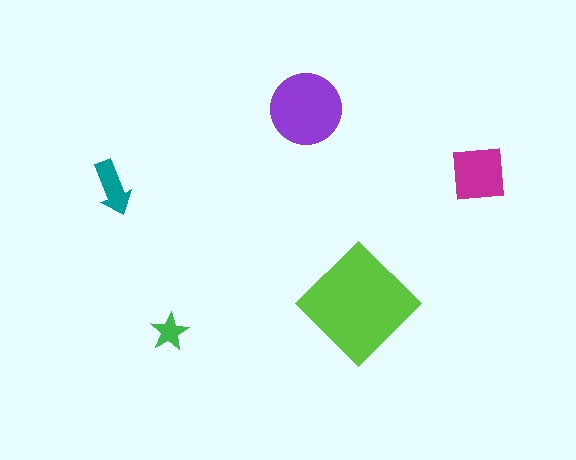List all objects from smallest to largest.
The green star, the teal arrow, the magenta square, the purple circle, the lime diamond.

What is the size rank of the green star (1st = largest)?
5th.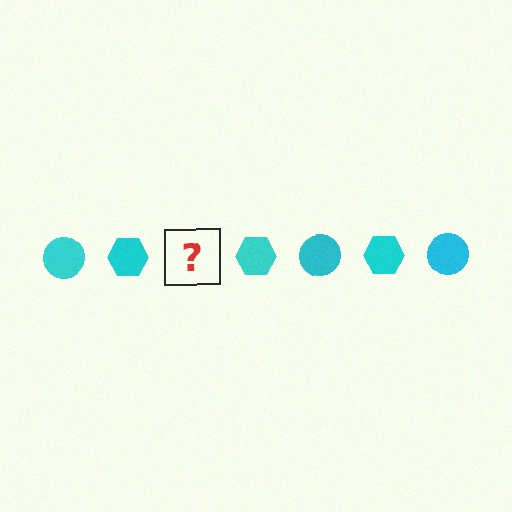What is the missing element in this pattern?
The missing element is a cyan circle.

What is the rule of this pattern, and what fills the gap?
The rule is that the pattern cycles through circle, hexagon shapes in cyan. The gap should be filled with a cyan circle.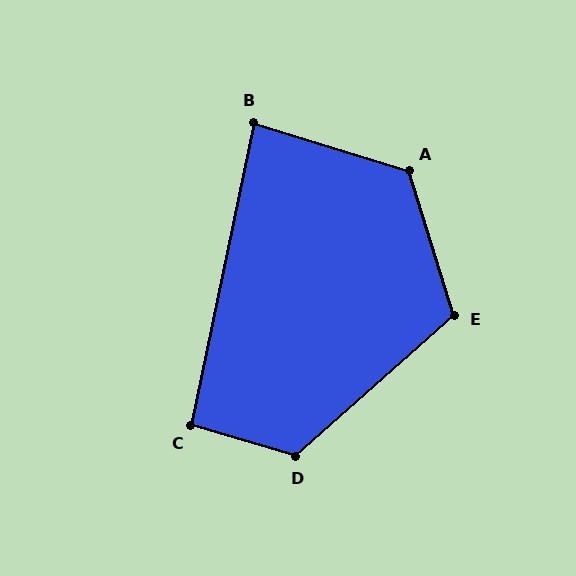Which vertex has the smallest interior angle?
B, at approximately 85 degrees.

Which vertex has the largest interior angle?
A, at approximately 124 degrees.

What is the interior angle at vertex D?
Approximately 122 degrees (obtuse).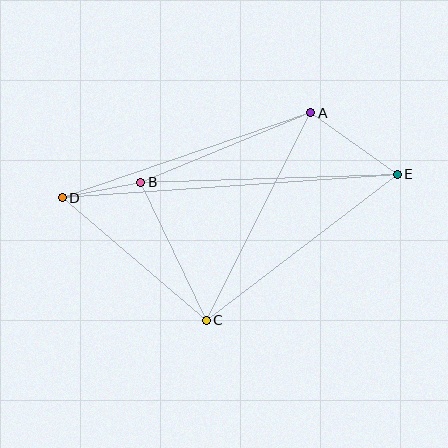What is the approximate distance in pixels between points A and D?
The distance between A and D is approximately 263 pixels.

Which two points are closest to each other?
Points B and D are closest to each other.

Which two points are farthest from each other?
Points D and E are farthest from each other.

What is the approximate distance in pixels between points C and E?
The distance between C and E is approximately 241 pixels.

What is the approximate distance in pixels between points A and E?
The distance between A and E is approximately 106 pixels.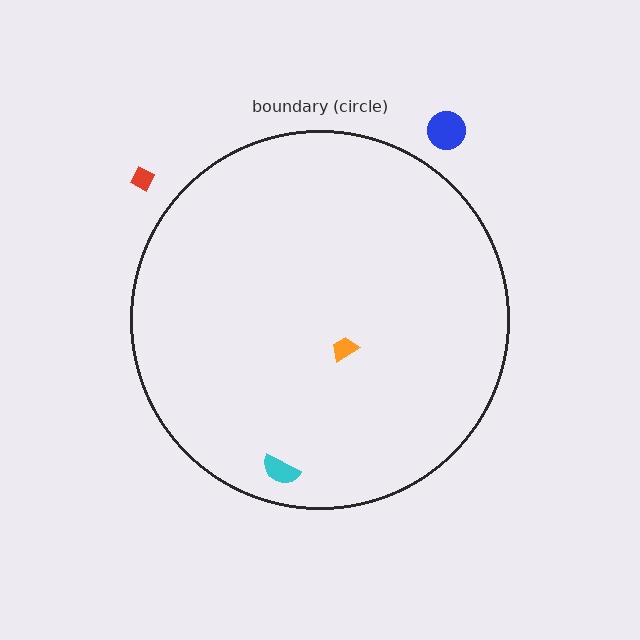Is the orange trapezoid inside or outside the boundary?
Inside.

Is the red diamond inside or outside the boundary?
Outside.